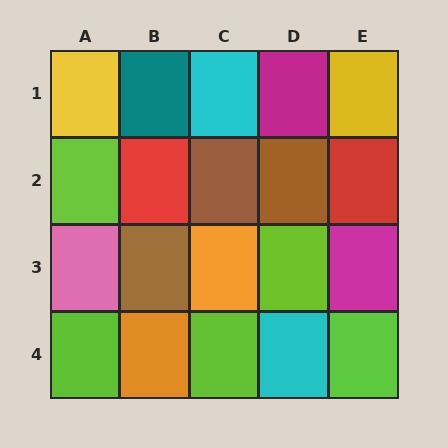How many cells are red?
2 cells are red.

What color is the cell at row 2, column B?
Red.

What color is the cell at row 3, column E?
Magenta.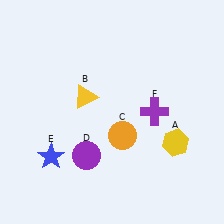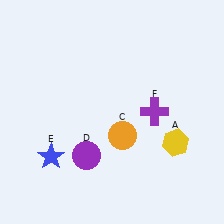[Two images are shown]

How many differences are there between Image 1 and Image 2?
There is 1 difference between the two images.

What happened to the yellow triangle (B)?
The yellow triangle (B) was removed in Image 2. It was in the top-left area of Image 1.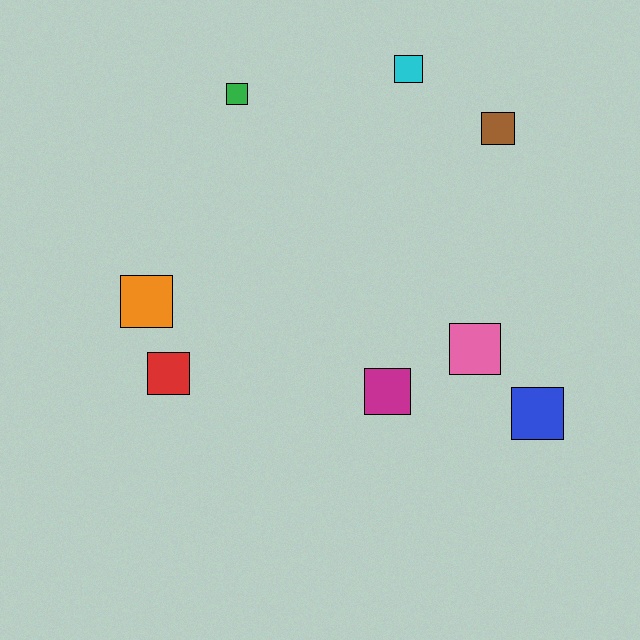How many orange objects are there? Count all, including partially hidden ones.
There is 1 orange object.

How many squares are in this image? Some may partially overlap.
There are 8 squares.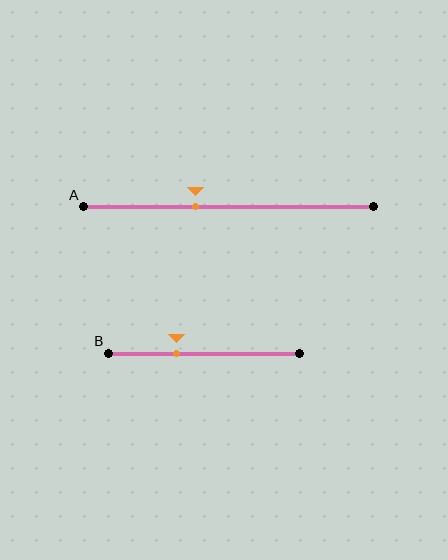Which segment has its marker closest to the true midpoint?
Segment A has its marker closest to the true midpoint.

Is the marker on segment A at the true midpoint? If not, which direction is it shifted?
No, the marker on segment A is shifted to the left by about 12% of the segment length.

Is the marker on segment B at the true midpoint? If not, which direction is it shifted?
No, the marker on segment B is shifted to the left by about 15% of the segment length.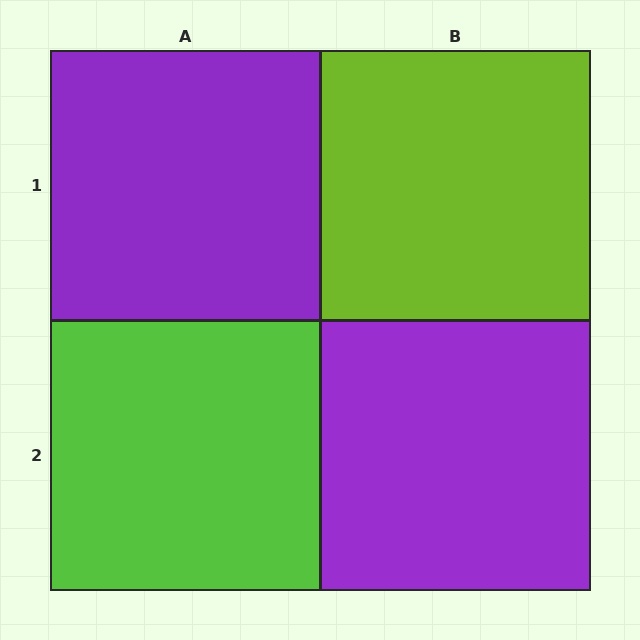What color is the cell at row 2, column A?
Lime.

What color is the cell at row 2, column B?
Purple.